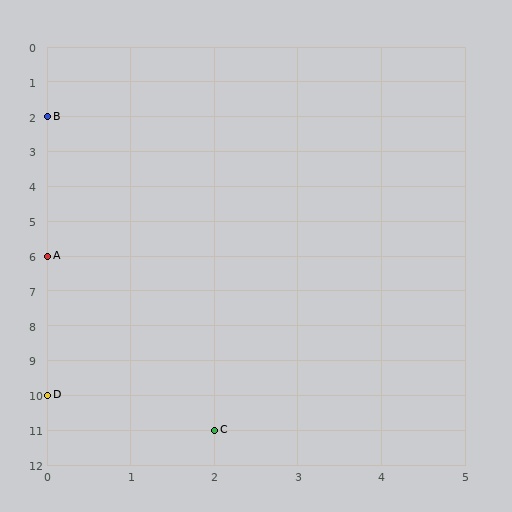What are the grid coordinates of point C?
Point C is at grid coordinates (2, 11).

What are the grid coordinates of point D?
Point D is at grid coordinates (0, 10).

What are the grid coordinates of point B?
Point B is at grid coordinates (0, 2).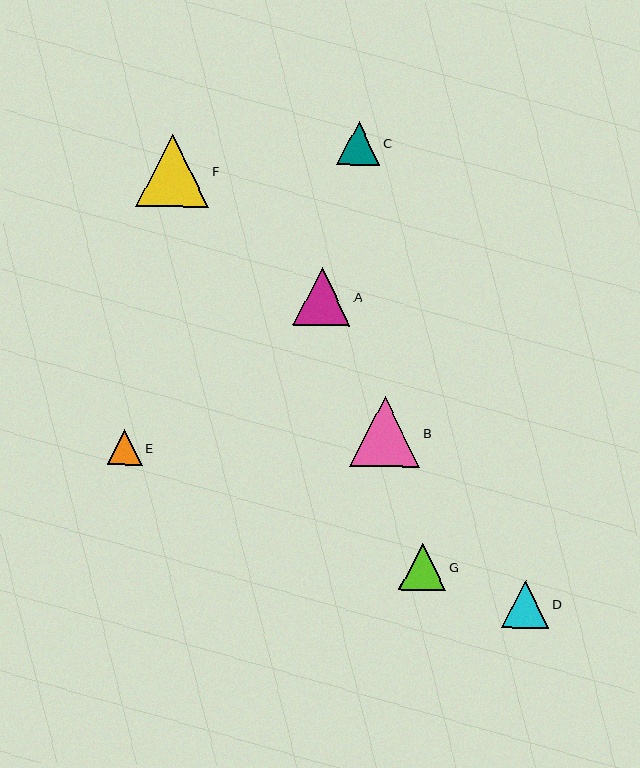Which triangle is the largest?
Triangle F is the largest with a size of approximately 72 pixels.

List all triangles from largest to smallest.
From largest to smallest: F, B, A, D, G, C, E.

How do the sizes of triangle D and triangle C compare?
Triangle D and triangle C are approximately the same size.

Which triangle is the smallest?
Triangle E is the smallest with a size of approximately 35 pixels.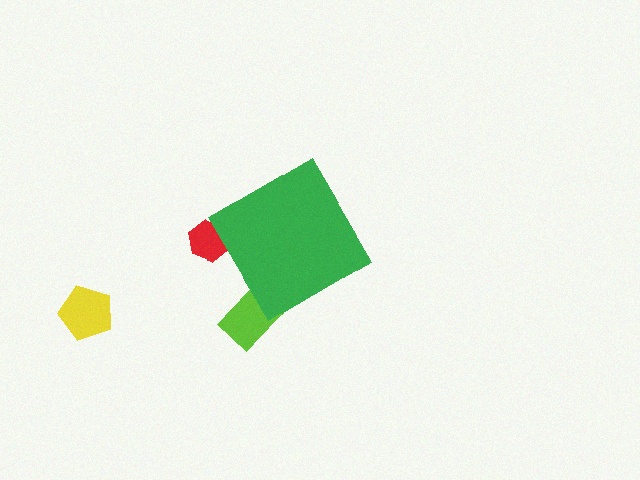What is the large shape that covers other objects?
A green diamond.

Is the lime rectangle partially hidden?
Yes, the lime rectangle is partially hidden behind the green diamond.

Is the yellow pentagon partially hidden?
No, the yellow pentagon is fully visible.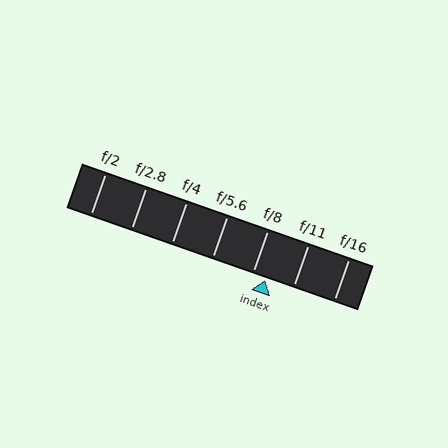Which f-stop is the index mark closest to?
The index mark is closest to f/8.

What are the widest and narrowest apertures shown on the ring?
The widest aperture shown is f/2 and the narrowest is f/16.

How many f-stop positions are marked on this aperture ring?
There are 7 f-stop positions marked.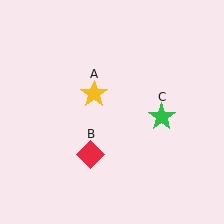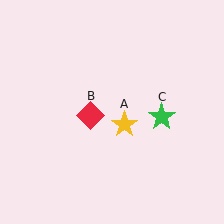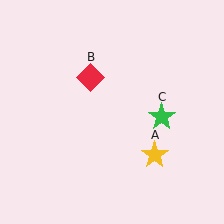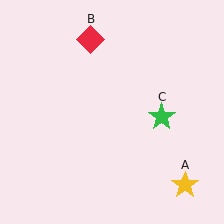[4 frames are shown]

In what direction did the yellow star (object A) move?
The yellow star (object A) moved down and to the right.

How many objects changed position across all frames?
2 objects changed position: yellow star (object A), red diamond (object B).